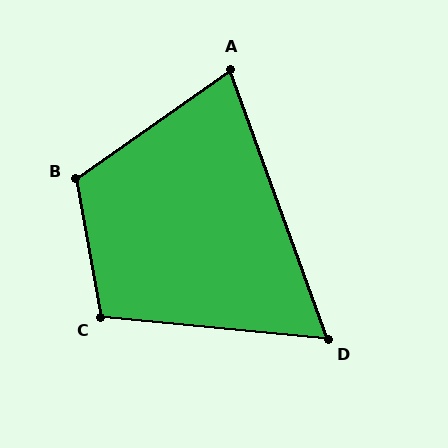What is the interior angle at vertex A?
Approximately 75 degrees (acute).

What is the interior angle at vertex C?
Approximately 105 degrees (obtuse).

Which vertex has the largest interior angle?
B, at approximately 115 degrees.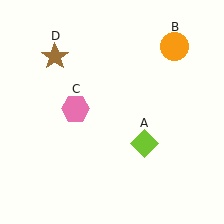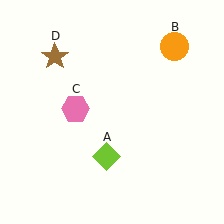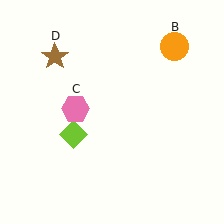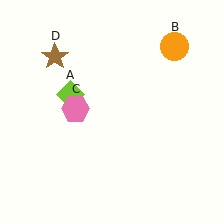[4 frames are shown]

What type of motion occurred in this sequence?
The lime diamond (object A) rotated clockwise around the center of the scene.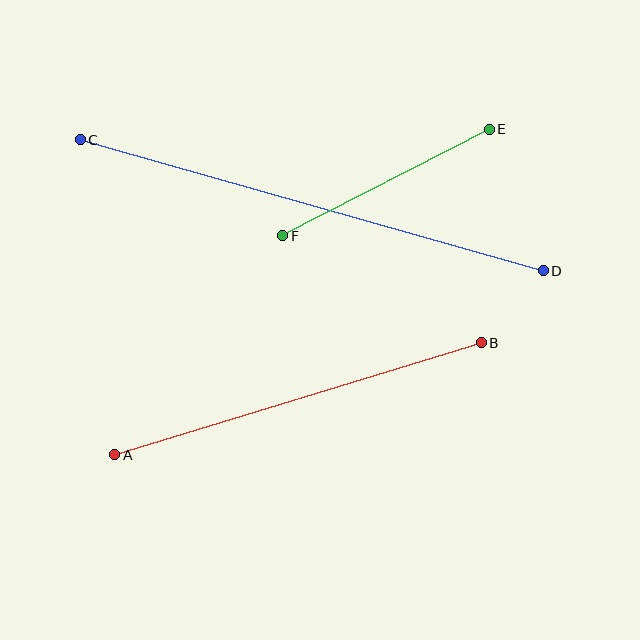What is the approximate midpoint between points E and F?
The midpoint is at approximately (386, 182) pixels.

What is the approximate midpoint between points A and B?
The midpoint is at approximately (298, 399) pixels.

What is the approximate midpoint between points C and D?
The midpoint is at approximately (312, 205) pixels.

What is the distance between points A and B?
The distance is approximately 383 pixels.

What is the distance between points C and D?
The distance is approximately 481 pixels.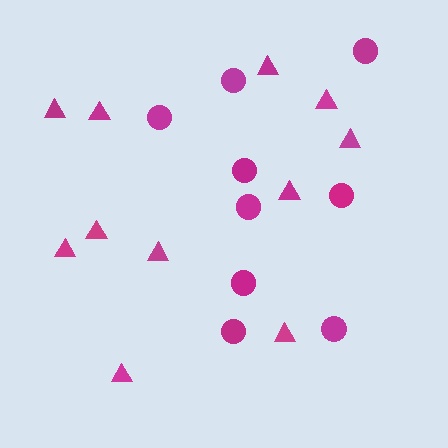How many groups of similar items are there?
There are 2 groups: one group of triangles (11) and one group of circles (9).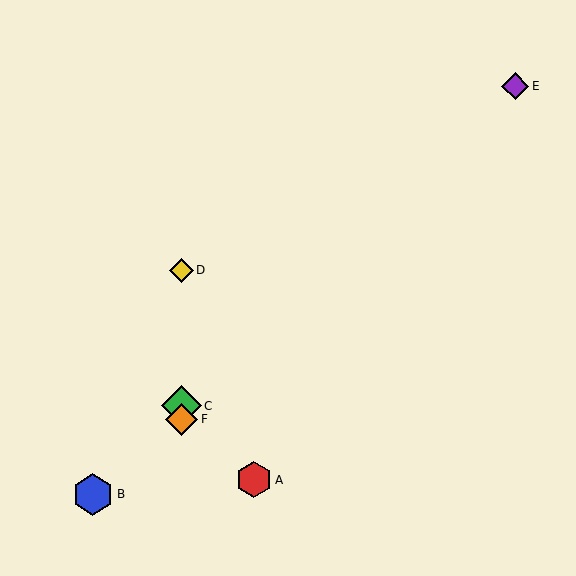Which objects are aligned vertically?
Objects C, D, F are aligned vertically.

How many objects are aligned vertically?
3 objects (C, D, F) are aligned vertically.